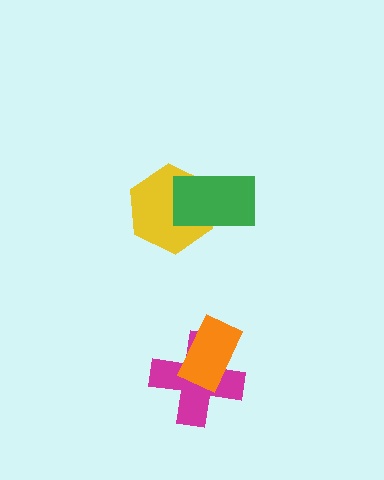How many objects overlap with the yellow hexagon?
1 object overlaps with the yellow hexagon.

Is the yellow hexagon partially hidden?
Yes, it is partially covered by another shape.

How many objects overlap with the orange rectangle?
1 object overlaps with the orange rectangle.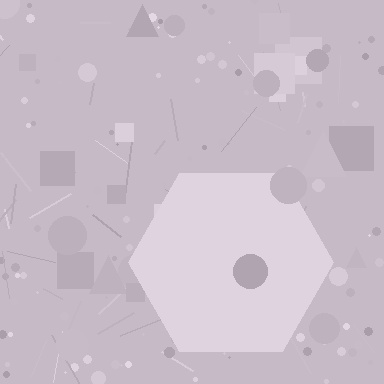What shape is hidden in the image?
A hexagon is hidden in the image.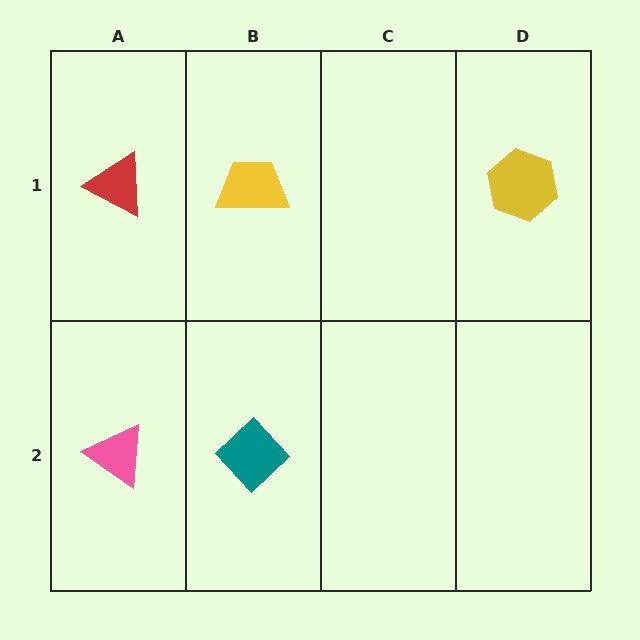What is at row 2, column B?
A teal diamond.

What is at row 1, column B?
A yellow trapezoid.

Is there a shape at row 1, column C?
No, that cell is empty.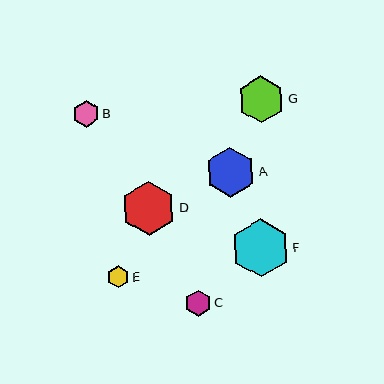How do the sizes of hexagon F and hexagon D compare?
Hexagon F and hexagon D are approximately the same size.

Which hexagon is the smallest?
Hexagon E is the smallest with a size of approximately 22 pixels.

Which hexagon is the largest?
Hexagon F is the largest with a size of approximately 58 pixels.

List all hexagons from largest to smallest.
From largest to smallest: F, D, A, G, C, B, E.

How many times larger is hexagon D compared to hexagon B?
Hexagon D is approximately 2.1 times the size of hexagon B.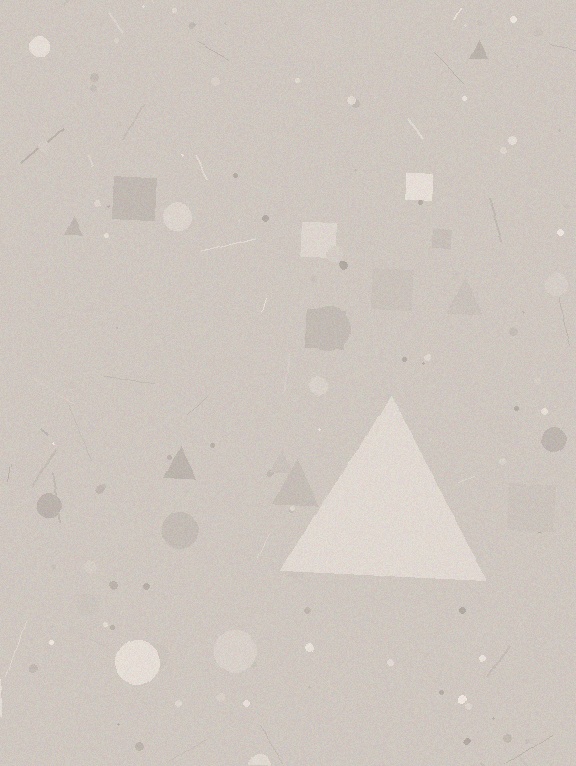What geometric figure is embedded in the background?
A triangle is embedded in the background.